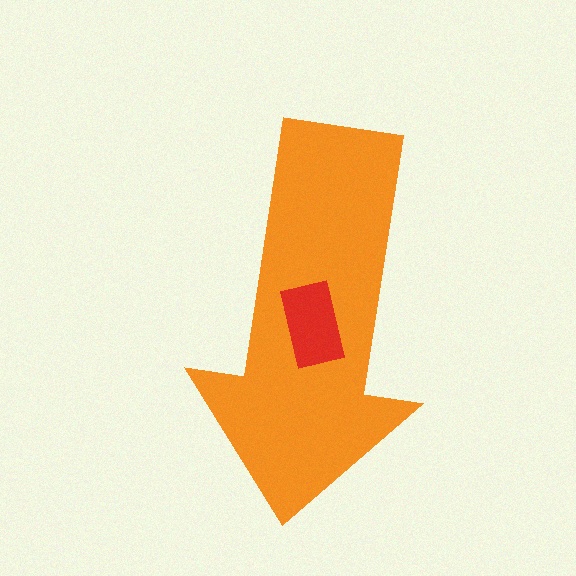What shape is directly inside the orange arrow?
The red rectangle.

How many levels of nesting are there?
2.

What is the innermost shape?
The red rectangle.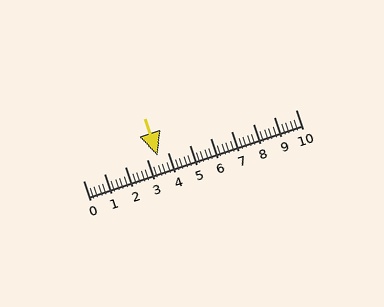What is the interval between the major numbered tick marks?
The major tick marks are spaced 1 units apart.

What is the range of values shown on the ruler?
The ruler shows values from 0 to 10.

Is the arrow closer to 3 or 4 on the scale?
The arrow is closer to 4.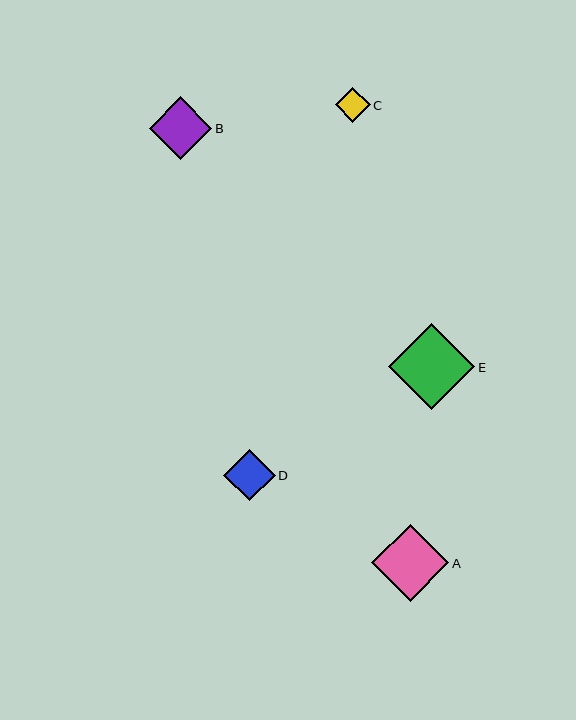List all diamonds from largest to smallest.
From largest to smallest: E, A, B, D, C.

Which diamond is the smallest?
Diamond C is the smallest with a size of approximately 34 pixels.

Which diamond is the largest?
Diamond E is the largest with a size of approximately 86 pixels.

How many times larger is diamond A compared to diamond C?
Diamond A is approximately 2.2 times the size of diamond C.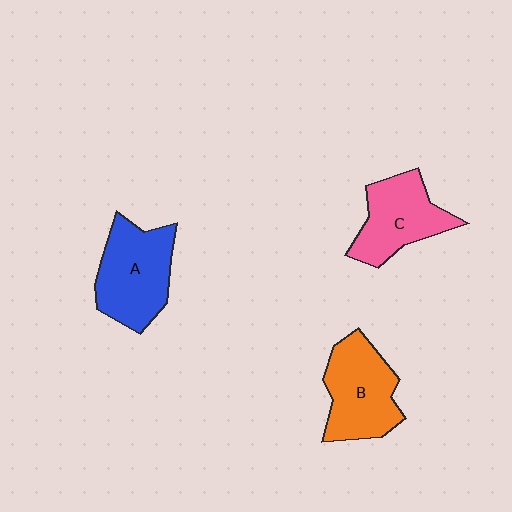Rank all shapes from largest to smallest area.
From largest to smallest: A (blue), B (orange), C (pink).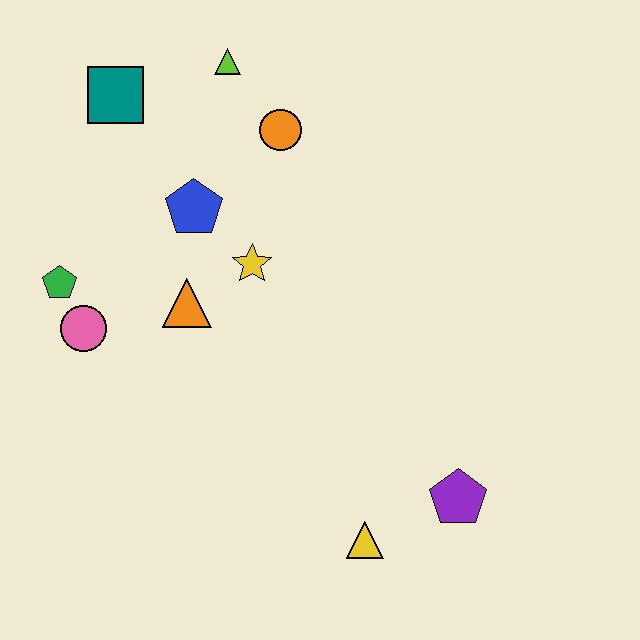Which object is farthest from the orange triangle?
The purple pentagon is farthest from the orange triangle.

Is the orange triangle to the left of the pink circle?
No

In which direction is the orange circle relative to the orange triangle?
The orange circle is above the orange triangle.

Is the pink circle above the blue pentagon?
No